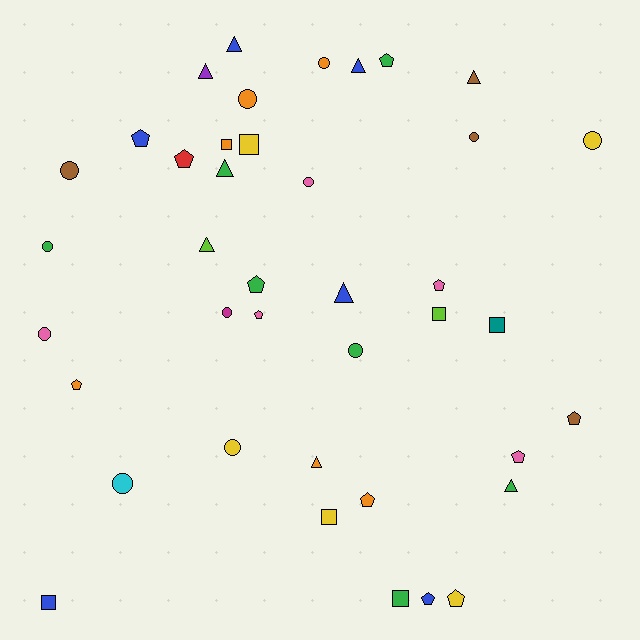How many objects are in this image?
There are 40 objects.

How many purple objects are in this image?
There is 1 purple object.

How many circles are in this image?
There are 12 circles.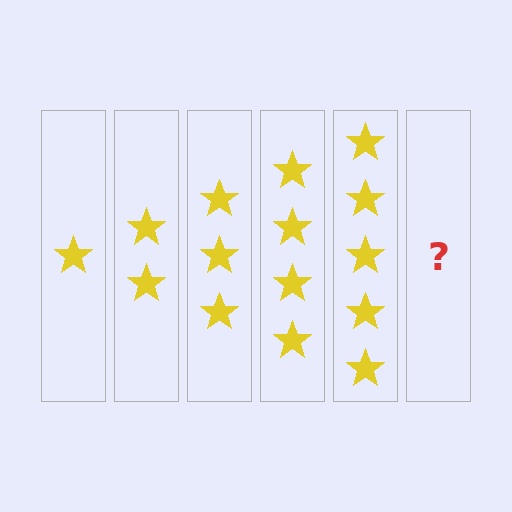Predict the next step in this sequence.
The next step is 6 stars.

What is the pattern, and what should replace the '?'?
The pattern is that each step adds one more star. The '?' should be 6 stars.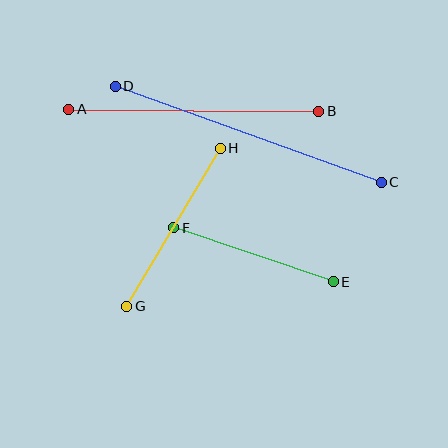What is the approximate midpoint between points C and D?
The midpoint is at approximately (248, 134) pixels.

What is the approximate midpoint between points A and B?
The midpoint is at approximately (194, 110) pixels.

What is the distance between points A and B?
The distance is approximately 250 pixels.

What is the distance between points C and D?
The distance is approximately 283 pixels.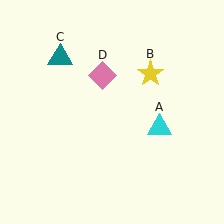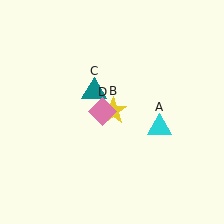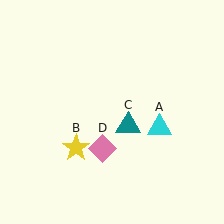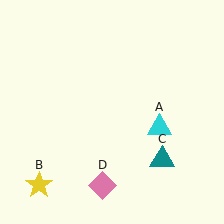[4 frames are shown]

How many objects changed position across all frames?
3 objects changed position: yellow star (object B), teal triangle (object C), pink diamond (object D).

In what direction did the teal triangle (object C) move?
The teal triangle (object C) moved down and to the right.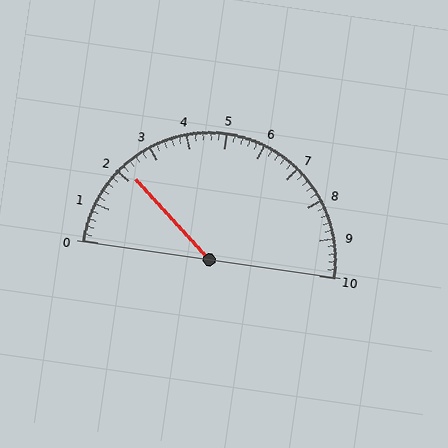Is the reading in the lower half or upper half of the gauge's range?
The reading is in the lower half of the range (0 to 10).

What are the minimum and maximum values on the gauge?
The gauge ranges from 0 to 10.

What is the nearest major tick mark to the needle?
The nearest major tick mark is 2.